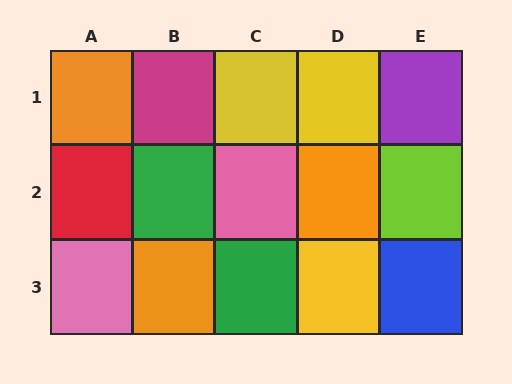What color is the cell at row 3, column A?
Pink.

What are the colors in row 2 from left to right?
Red, green, pink, orange, lime.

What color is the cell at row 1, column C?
Yellow.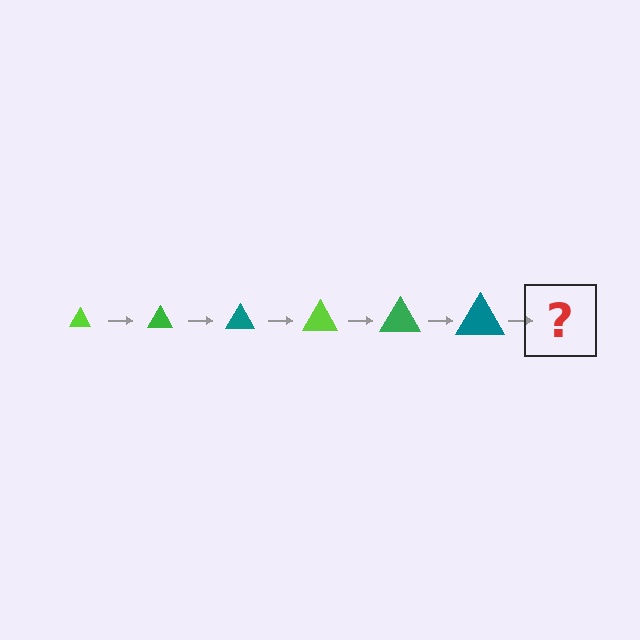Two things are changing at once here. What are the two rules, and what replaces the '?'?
The two rules are that the triangle grows larger each step and the color cycles through lime, green, and teal. The '?' should be a lime triangle, larger than the previous one.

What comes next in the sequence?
The next element should be a lime triangle, larger than the previous one.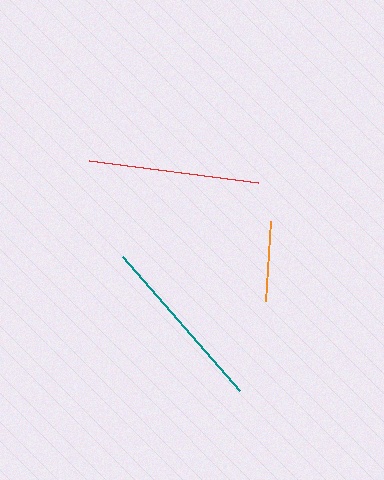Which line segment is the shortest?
The orange line is the shortest at approximately 80 pixels.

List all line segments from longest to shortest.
From longest to shortest: teal, red, orange.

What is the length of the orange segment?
The orange segment is approximately 80 pixels long.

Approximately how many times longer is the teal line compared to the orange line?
The teal line is approximately 2.2 times the length of the orange line.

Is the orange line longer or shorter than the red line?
The red line is longer than the orange line.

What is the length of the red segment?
The red segment is approximately 170 pixels long.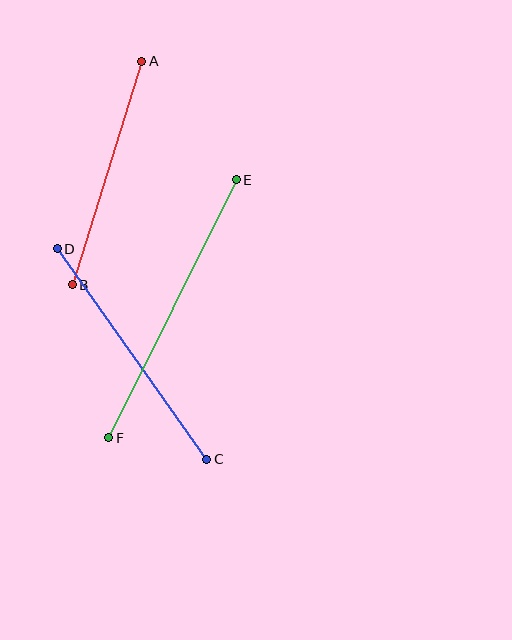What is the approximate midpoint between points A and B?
The midpoint is at approximately (107, 173) pixels.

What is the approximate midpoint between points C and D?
The midpoint is at approximately (132, 354) pixels.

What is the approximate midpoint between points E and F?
The midpoint is at approximately (172, 309) pixels.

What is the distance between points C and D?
The distance is approximately 258 pixels.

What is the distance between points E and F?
The distance is approximately 288 pixels.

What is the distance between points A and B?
The distance is approximately 234 pixels.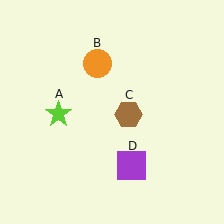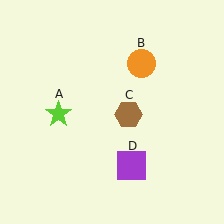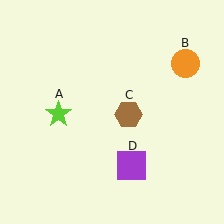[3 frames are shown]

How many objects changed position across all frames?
1 object changed position: orange circle (object B).